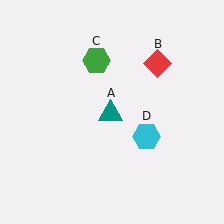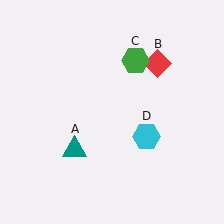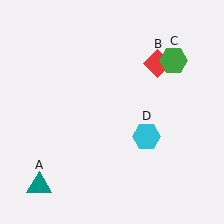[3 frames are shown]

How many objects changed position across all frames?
2 objects changed position: teal triangle (object A), green hexagon (object C).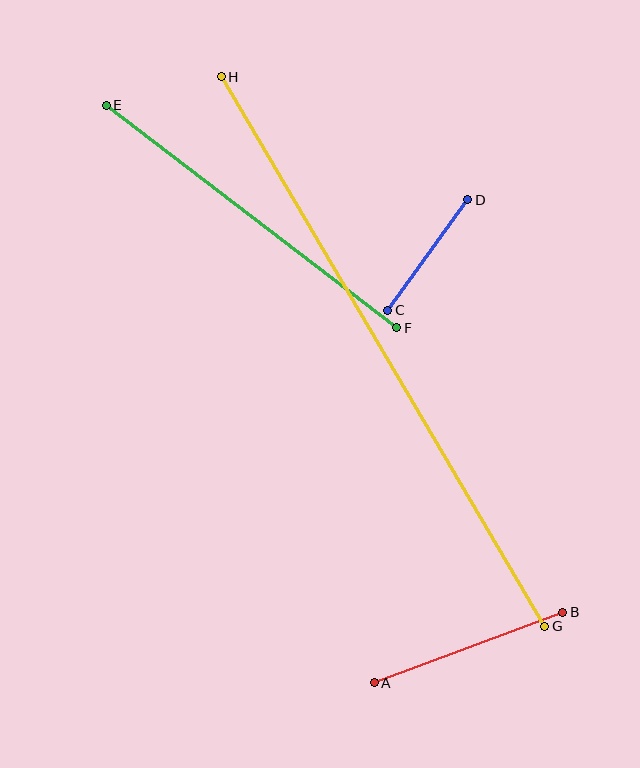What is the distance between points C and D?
The distance is approximately 136 pixels.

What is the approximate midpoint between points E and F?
The midpoint is at approximately (251, 217) pixels.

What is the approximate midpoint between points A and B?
The midpoint is at approximately (469, 647) pixels.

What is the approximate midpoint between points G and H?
The midpoint is at approximately (383, 352) pixels.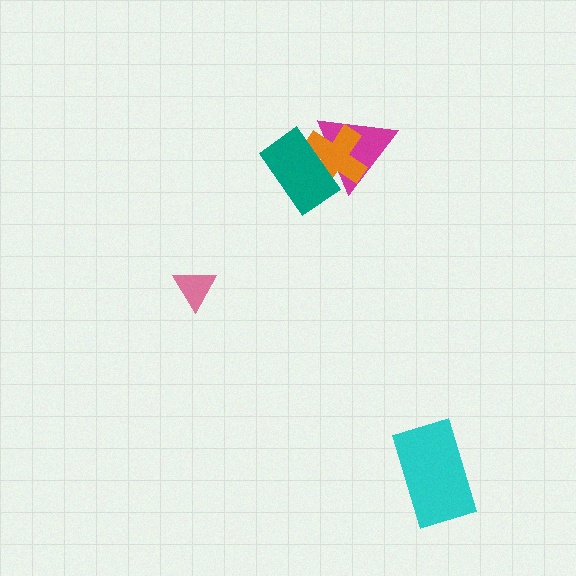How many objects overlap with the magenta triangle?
2 objects overlap with the magenta triangle.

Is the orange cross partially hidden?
Yes, it is partially covered by another shape.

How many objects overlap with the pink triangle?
0 objects overlap with the pink triangle.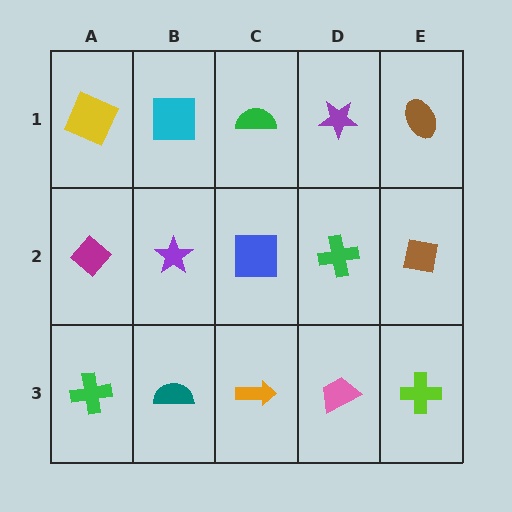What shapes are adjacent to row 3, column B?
A purple star (row 2, column B), a green cross (row 3, column A), an orange arrow (row 3, column C).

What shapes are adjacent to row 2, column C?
A green semicircle (row 1, column C), an orange arrow (row 3, column C), a purple star (row 2, column B), a green cross (row 2, column D).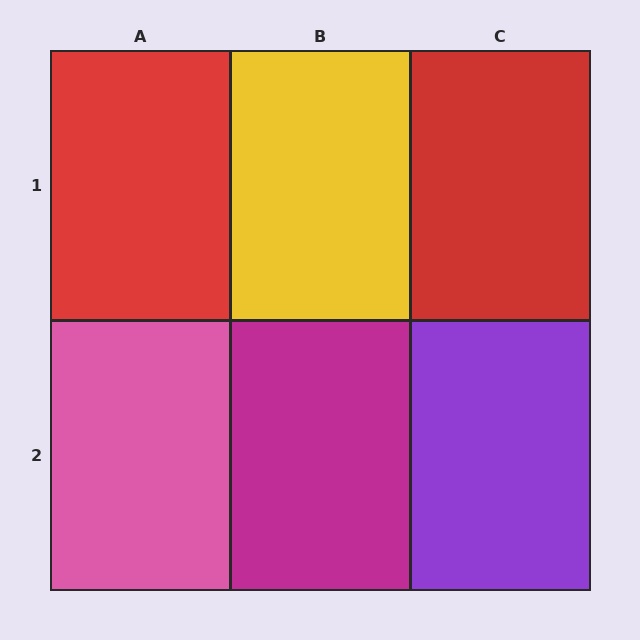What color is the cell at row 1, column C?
Red.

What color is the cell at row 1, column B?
Yellow.